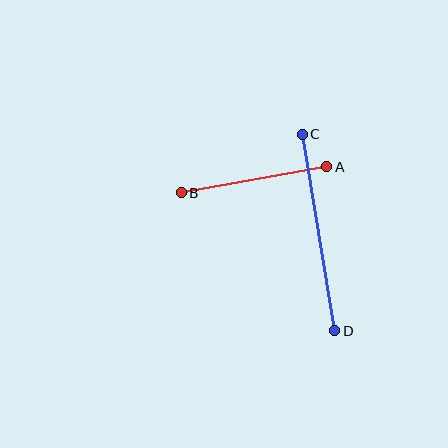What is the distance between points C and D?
The distance is approximately 199 pixels.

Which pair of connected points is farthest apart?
Points C and D are farthest apart.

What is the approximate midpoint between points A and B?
The midpoint is at approximately (254, 180) pixels.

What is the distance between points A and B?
The distance is approximately 148 pixels.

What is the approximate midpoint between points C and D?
The midpoint is at approximately (318, 232) pixels.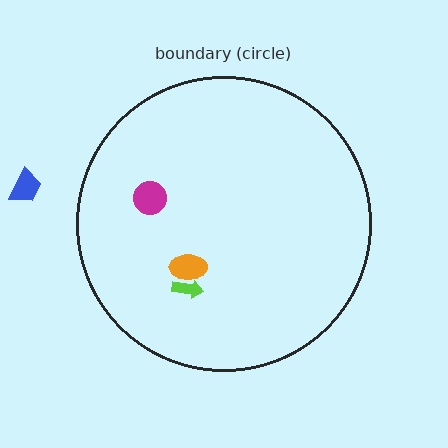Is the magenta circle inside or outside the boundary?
Inside.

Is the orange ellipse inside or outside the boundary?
Inside.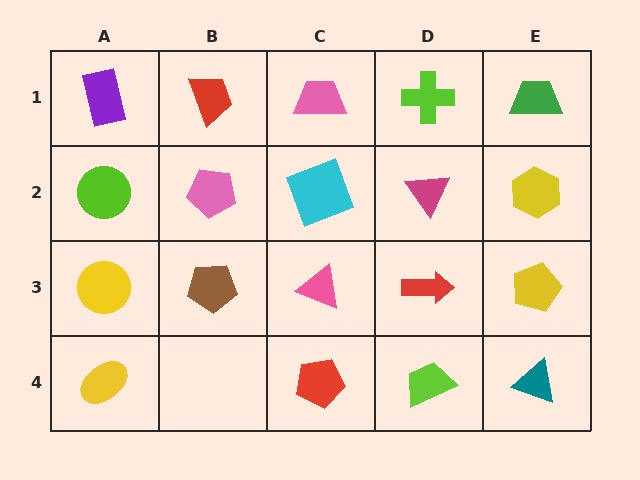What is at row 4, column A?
A yellow ellipse.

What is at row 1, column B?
A red trapezoid.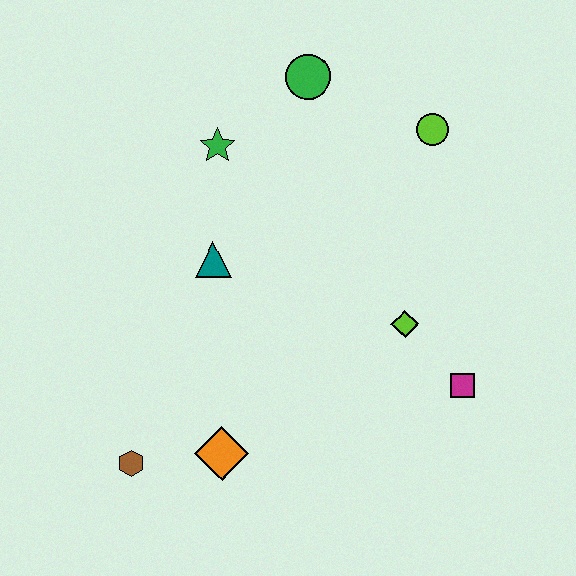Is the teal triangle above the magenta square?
Yes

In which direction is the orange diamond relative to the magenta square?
The orange diamond is to the left of the magenta square.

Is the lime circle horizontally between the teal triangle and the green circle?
No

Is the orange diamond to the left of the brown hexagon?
No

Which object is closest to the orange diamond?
The brown hexagon is closest to the orange diamond.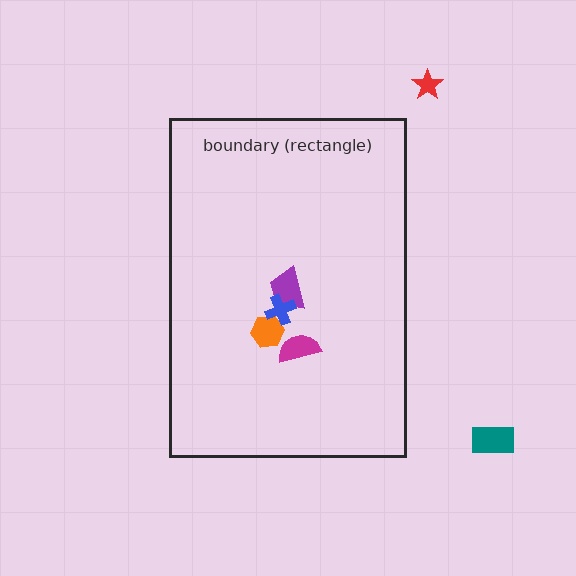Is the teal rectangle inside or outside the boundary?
Outside.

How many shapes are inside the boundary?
4 inside, 2 outside.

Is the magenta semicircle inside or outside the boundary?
Inside.